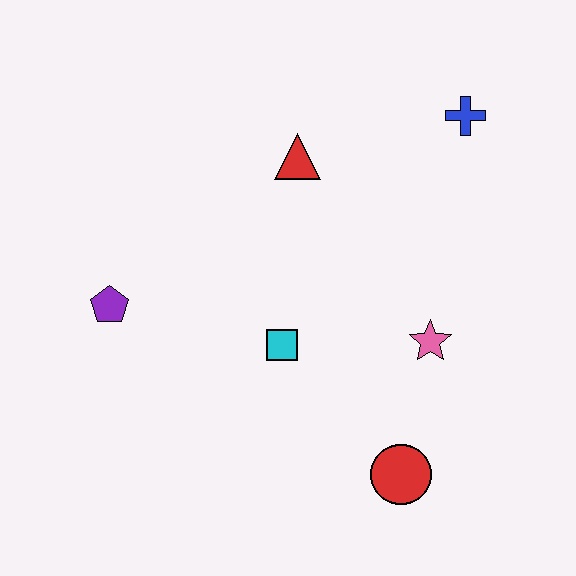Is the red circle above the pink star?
No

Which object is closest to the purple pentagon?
The cyan square is closest to the purple pentagon.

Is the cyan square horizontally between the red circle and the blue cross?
No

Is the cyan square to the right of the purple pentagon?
Yes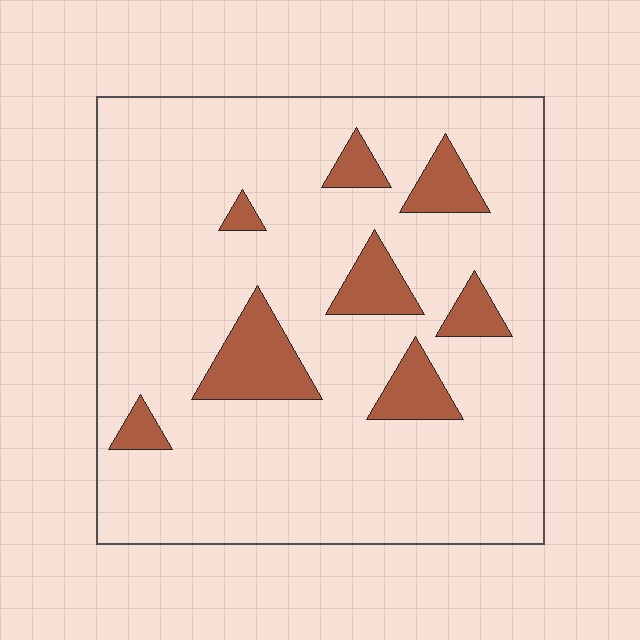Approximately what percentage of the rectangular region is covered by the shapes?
Approximately 15%.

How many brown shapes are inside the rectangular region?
8.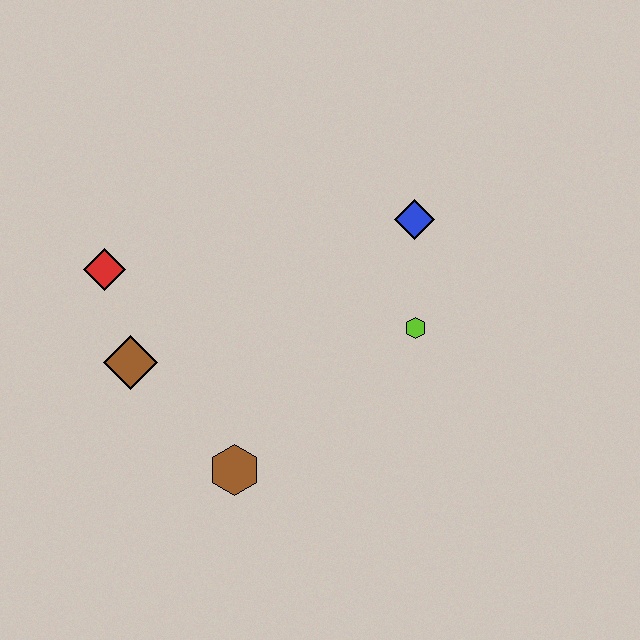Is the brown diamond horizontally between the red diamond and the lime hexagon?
Yes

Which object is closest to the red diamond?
The brown diamond is closest to the red diamond.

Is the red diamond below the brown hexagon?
No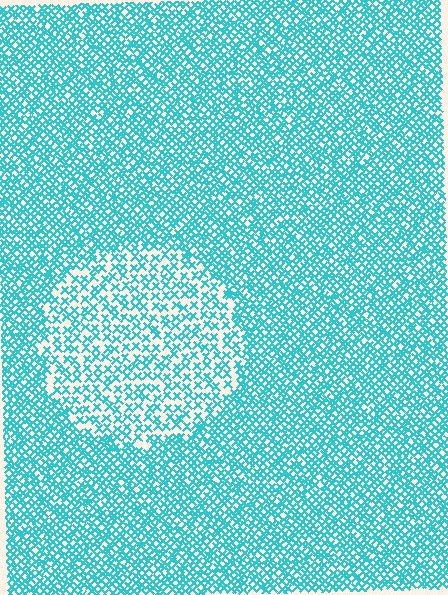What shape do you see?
I see a circle.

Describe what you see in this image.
The image contains small cyan elements arranged at two different densities. A circle-shaped region is visible where the elements are less densely packed than the surrounding area.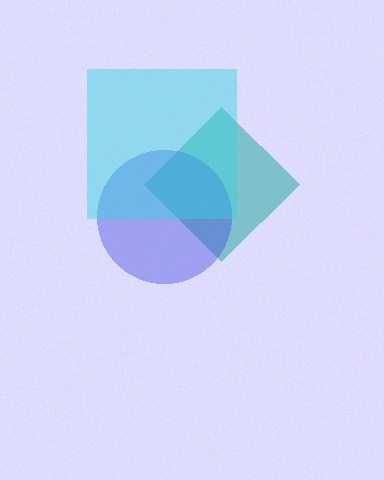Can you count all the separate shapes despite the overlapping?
Yes, there are 3 separate shapes.